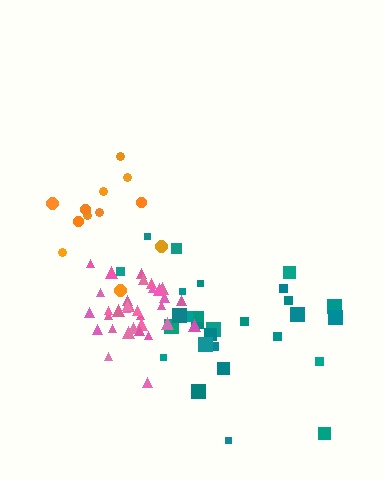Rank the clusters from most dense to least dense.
pink, teal, orange.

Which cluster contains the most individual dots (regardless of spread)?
Pink (34).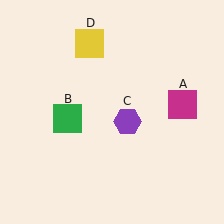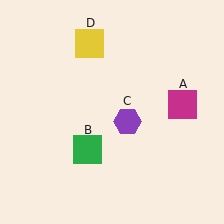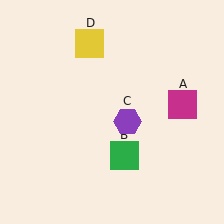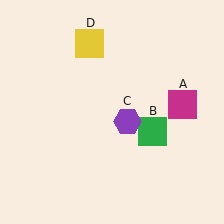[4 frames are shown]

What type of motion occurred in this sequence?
The green square (object B) rotated counterclockwise around the center of the scene.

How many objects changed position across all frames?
1 object changed position: green square (object B).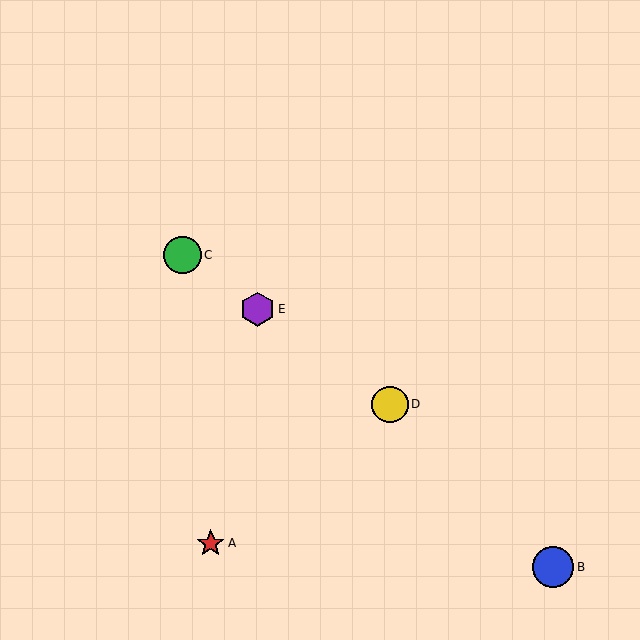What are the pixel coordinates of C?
Object C is at (182, 255).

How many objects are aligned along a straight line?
3 objects (C, D, E) are aligned along a straight line.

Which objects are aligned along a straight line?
Objects C, D, E are aligned along a straight line.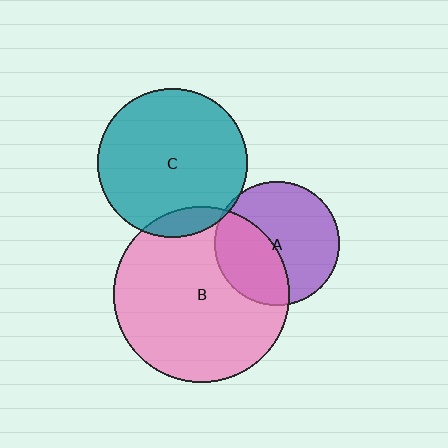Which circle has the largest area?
Circle B (pink).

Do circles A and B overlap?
Yes.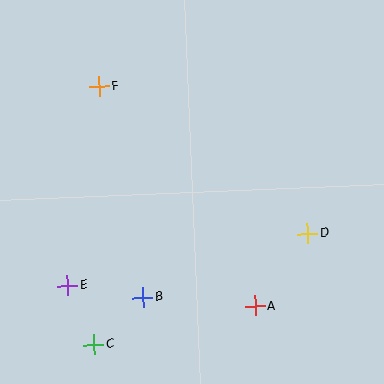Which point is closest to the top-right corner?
Point D is closest to the top-right corner.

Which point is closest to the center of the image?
Point B at (143, 297) is closest to the center.